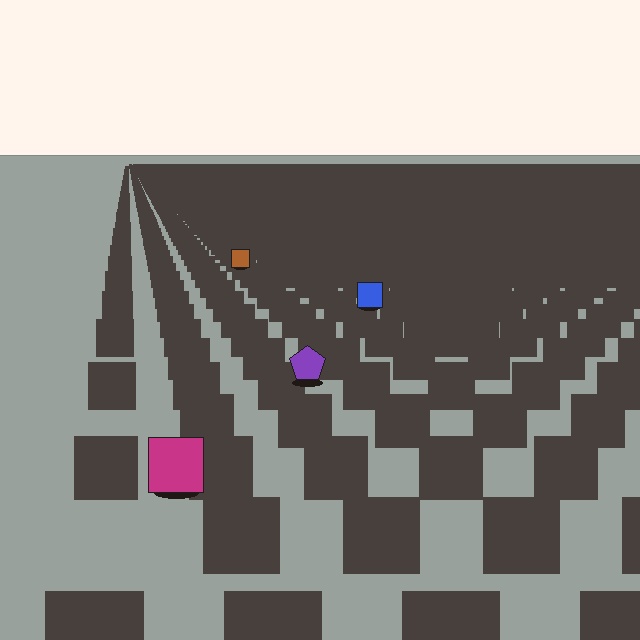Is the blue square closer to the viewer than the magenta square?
No. The magenta square is closer — you can tell from the texture gradient: the ground texture is coarser near it.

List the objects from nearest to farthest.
From nearest to farthest: the magenta square, the purple pentagon, the blue square, the brown square.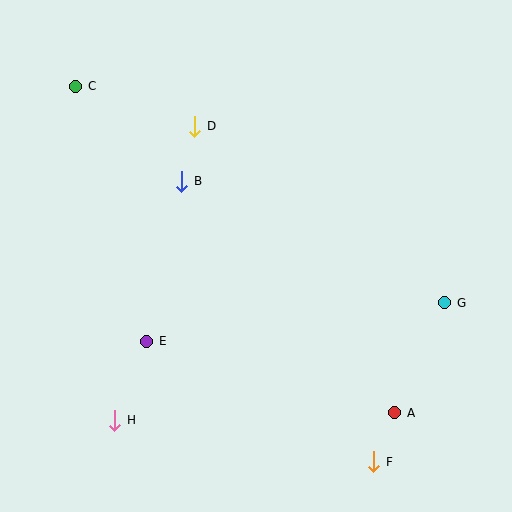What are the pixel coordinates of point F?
Point F is at (374, 462).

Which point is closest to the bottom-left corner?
Point H is closest to the bottom-left corner.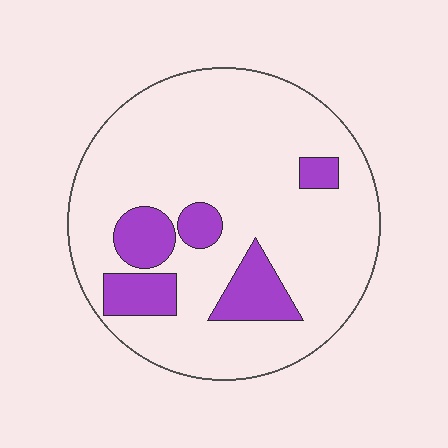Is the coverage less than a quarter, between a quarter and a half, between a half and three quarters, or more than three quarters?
Less than a quarter.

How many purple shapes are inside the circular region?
5.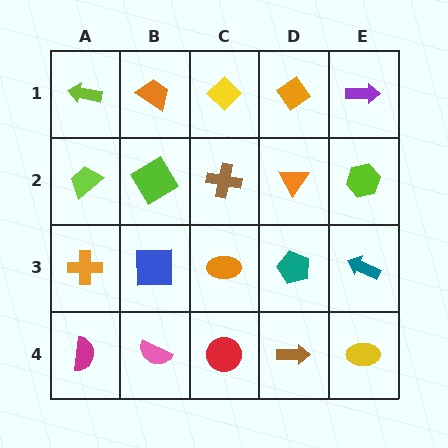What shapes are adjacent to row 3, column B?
A lime diamond (row 2, column B), a pink semicircle (row 4, column B), an orange cross (row 3, column A), an orange ellipse (row 3, column C).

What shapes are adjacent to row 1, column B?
A lime diamond (row 2, column B), a lime arrow (row 1, column A), a yellow diamond (row 1, column C).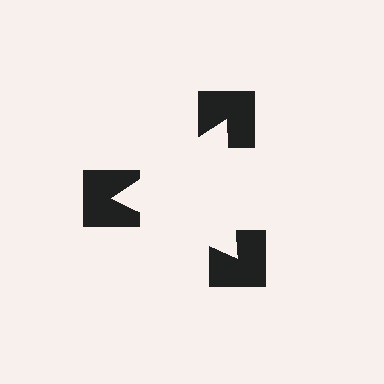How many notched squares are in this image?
There are 3 — one at each vertex of the illusory triangle.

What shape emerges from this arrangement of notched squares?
An illusory triangle — its edges are inferred from the aligned wedge cuts in the notched squares, not physically drawn.